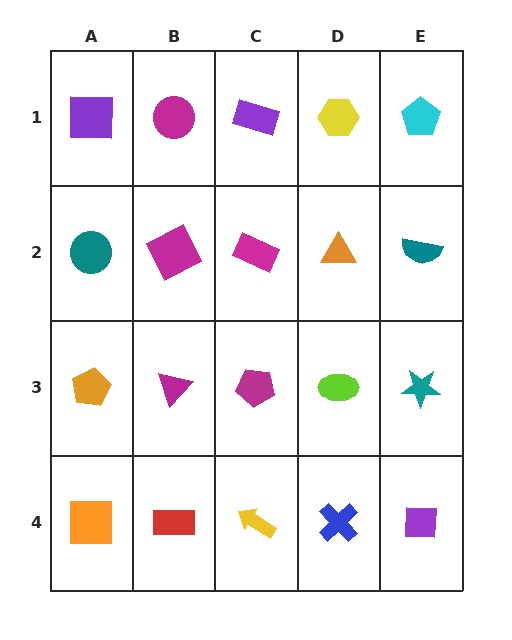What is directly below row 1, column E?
A teal semicircle.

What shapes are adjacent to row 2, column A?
A purple square (row 1, column A), an orange pentagon (row 3, column A), a magenta square (row 2, column B).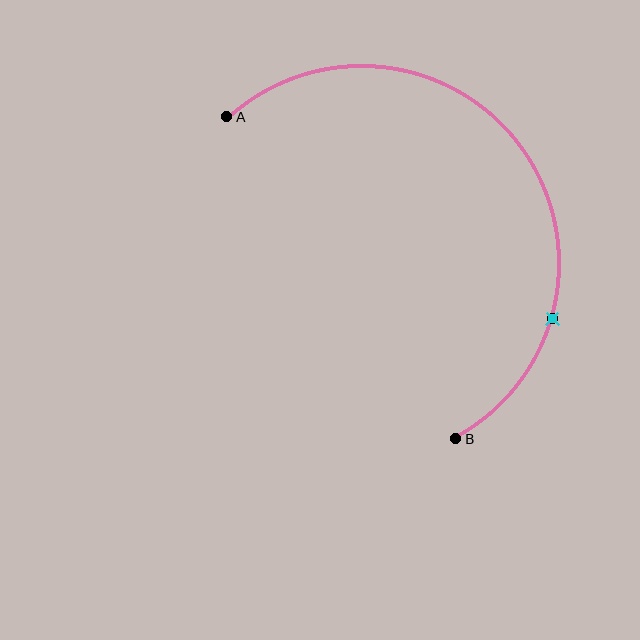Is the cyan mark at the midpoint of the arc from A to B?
No. The cyan mark lies on the arc but is closer to endpoint B. The arc midpoint would be at the point on the curve equidistant along the arc from both A and B.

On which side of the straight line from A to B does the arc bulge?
The arc bulges above and to the right of the straight line connecting A and B.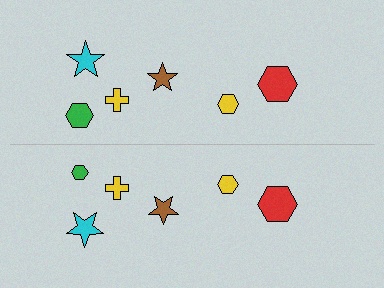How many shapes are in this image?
There are 12 shapes in this image.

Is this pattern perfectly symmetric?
No, the pattern is not perfectly symmetric. The green hexagon on the bottom side has a different size than its mirror counterpart.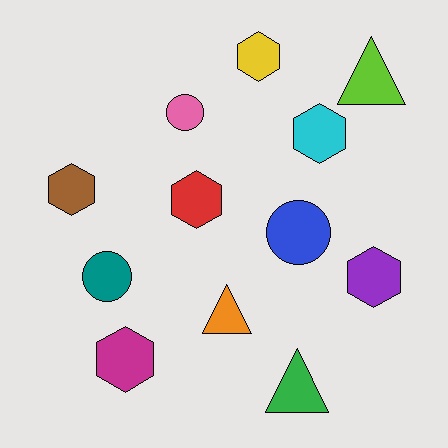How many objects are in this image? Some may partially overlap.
There are 12 objects.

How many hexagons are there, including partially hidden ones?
There are 6 hexagons.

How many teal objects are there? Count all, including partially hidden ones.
There is 1 teal object.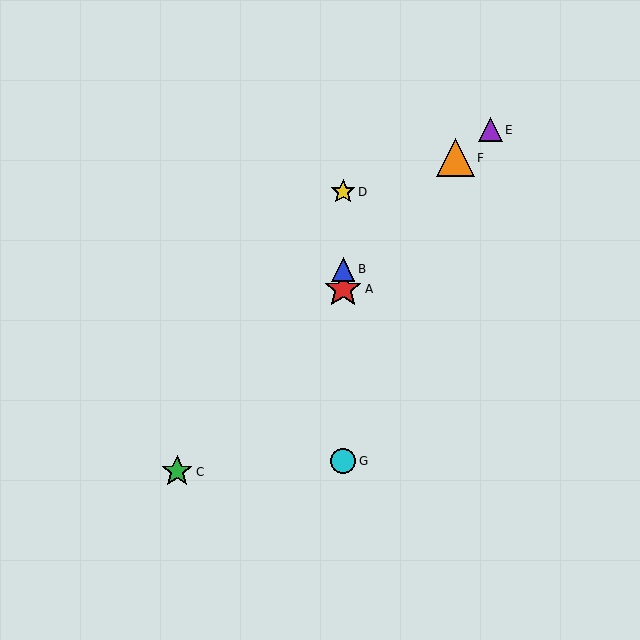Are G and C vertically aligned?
No, G is at x≈343 and C is at x≈177.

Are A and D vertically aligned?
Yes, both are at x≈343.